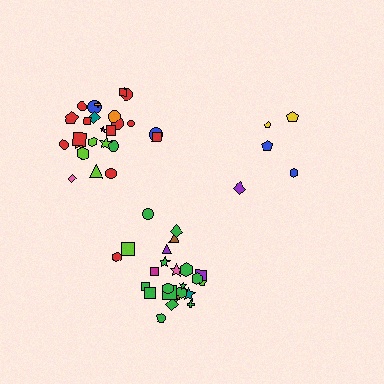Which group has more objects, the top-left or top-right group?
The top-left group.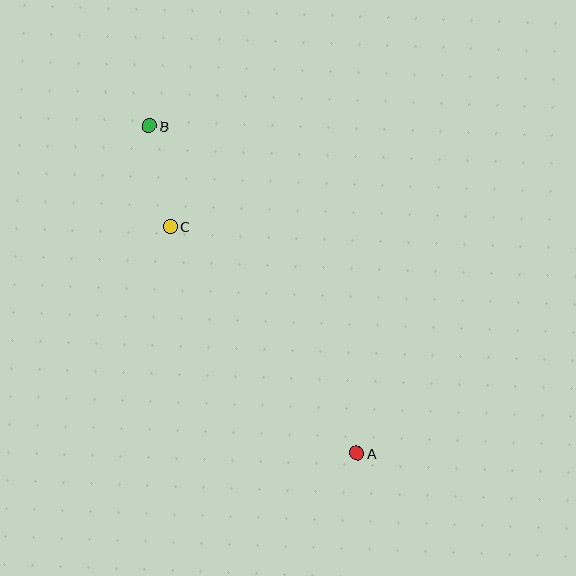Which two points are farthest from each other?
Points A and B are farthest from each other.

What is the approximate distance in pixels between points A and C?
The distance between A and C is approximately 294 pixels.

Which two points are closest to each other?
Points B and C are closest to each other.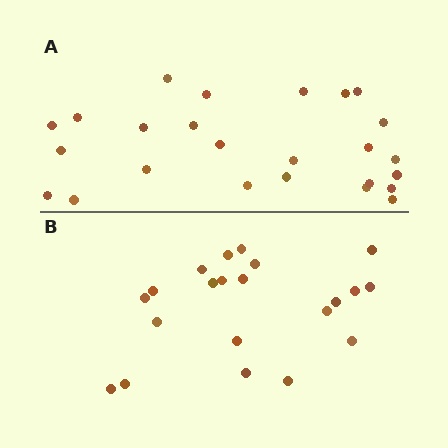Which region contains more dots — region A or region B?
Region A (the top region) has more dots.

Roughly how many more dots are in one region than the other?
Region A has about 4 more dots than region B.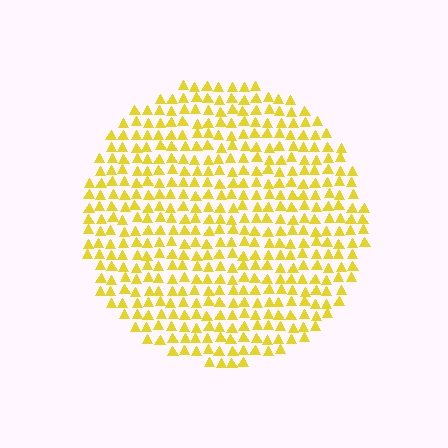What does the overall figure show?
The overall figure shows a circle.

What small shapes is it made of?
It is made of small triangles.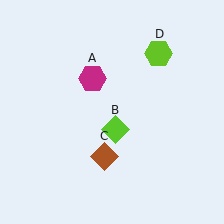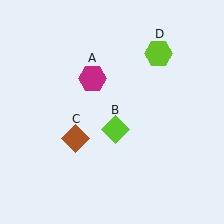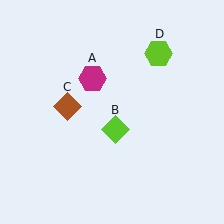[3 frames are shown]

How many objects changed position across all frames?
1 object changed position: brown diamond (object C).